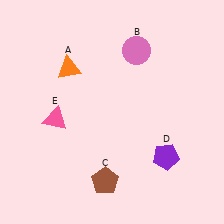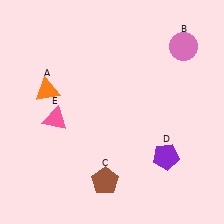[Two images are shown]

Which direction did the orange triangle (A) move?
The orange triangle (A) moved down.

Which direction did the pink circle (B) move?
The pink circle (B) moved right.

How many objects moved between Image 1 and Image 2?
2 objects moved between the two images.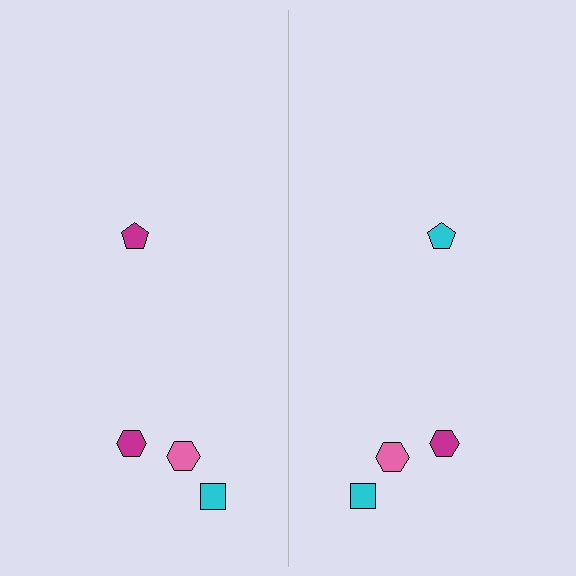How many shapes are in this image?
There are 8 shapes in this image.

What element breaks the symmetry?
The cyan pentagon on the right side breaks the symmetry — its mirror counterpart is magenta.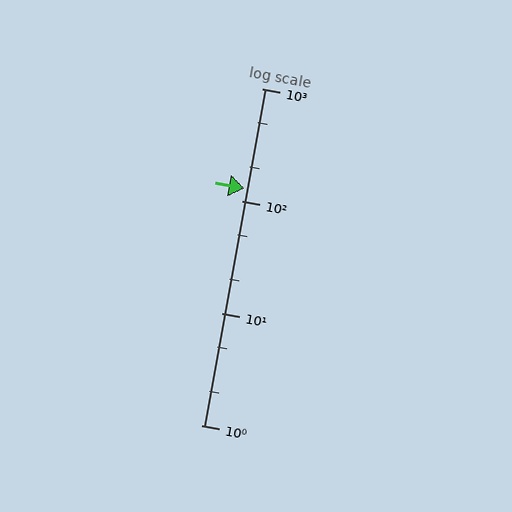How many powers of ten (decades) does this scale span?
The scale spans 3 decades, from 1 to 1000.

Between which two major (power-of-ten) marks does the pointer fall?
The pointer is between 100 and 1000.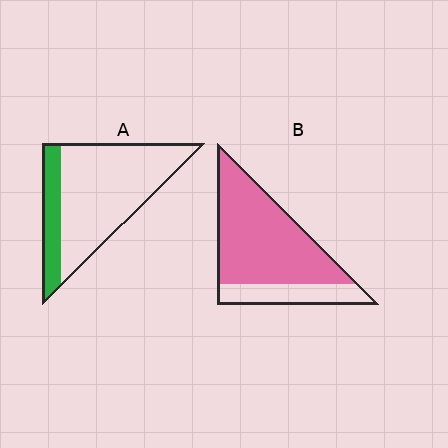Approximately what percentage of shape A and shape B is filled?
A is approximately 20% and B is approximately 75%.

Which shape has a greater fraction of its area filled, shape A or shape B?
Shape B.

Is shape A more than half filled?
No.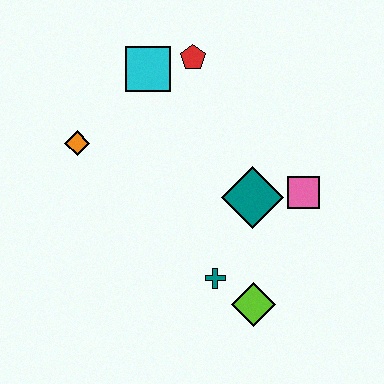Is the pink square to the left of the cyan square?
No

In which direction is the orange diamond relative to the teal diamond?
The orange diamond is to the left of the teal diamond.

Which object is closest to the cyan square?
The red pentagon is closest to the cyan square.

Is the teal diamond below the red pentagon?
Yes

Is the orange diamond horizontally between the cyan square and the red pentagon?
No